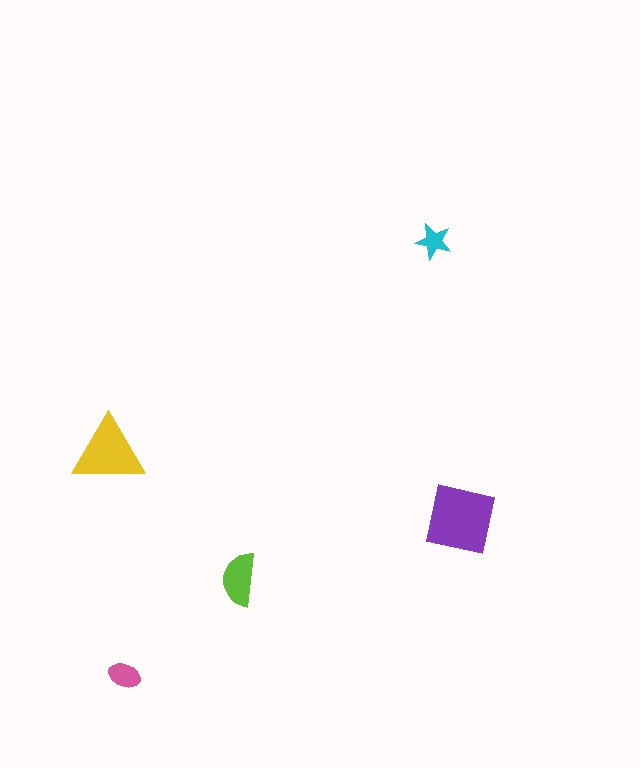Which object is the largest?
The purple square.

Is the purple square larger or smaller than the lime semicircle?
Larger.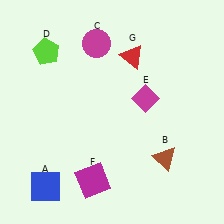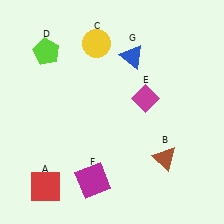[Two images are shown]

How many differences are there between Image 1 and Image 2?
There are 3 differences between the two images.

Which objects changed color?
A changed from blue to red. C changed from magenta to yellow. G changed from red to blue.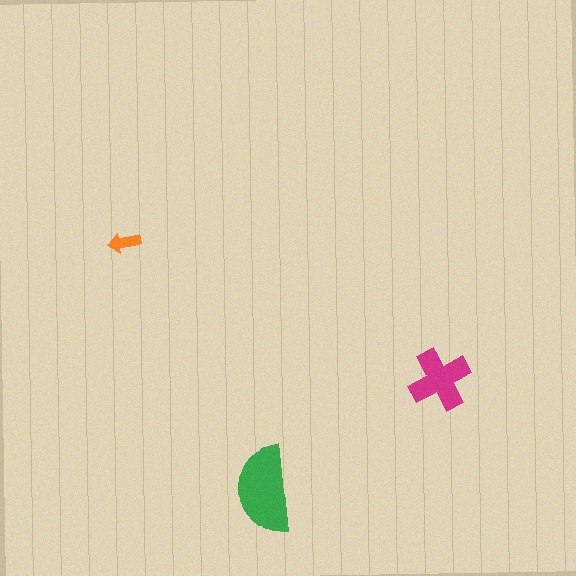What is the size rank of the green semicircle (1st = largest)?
1st.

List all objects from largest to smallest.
The green semicircle, the magenta cross, the orange arrow.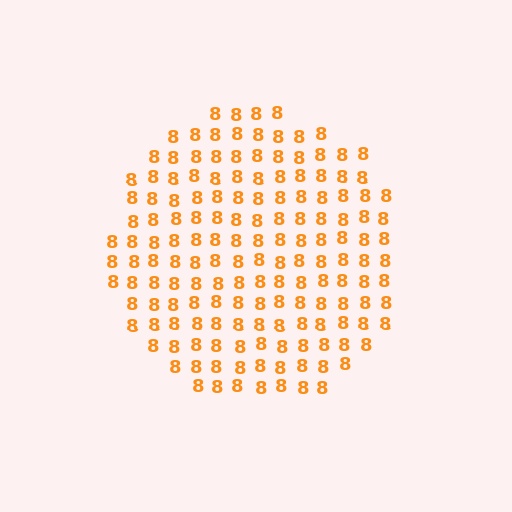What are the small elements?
The small elements are digit 8's.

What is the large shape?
The large shape is a circle.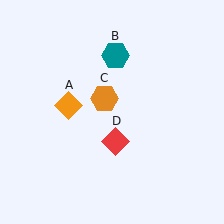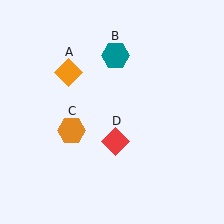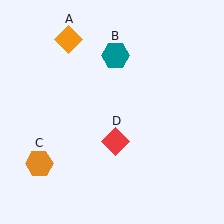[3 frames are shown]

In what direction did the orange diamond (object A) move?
The orange diamond (object A) moved up.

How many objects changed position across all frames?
2 objects changed position: orange diamond (object A), orange hexagon (object C).